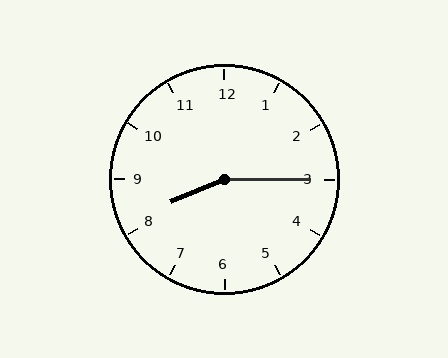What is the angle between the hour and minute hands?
Approximately 158 degrees.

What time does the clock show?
8:15.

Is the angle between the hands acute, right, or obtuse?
It is obtuse.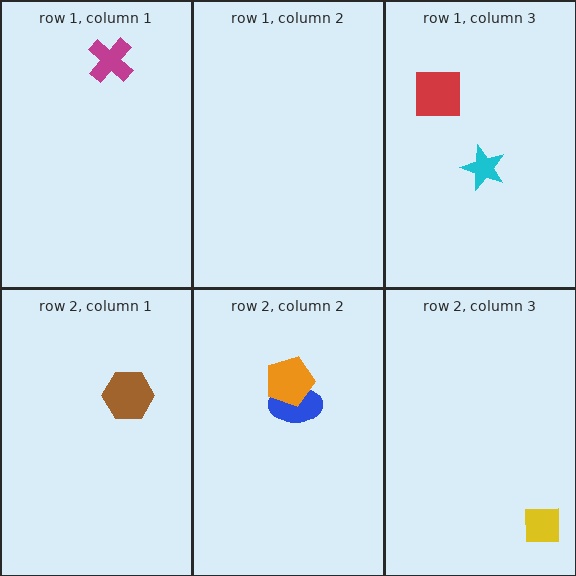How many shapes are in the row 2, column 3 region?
1.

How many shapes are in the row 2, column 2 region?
2.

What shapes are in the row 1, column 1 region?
The magenta cross.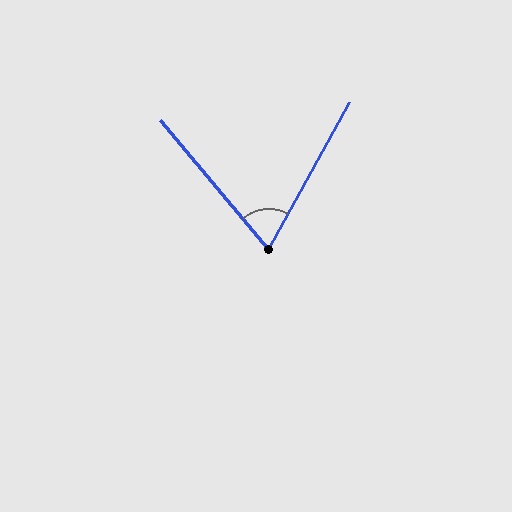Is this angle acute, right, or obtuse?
It is acute.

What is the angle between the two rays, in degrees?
Approximately 69 degrees.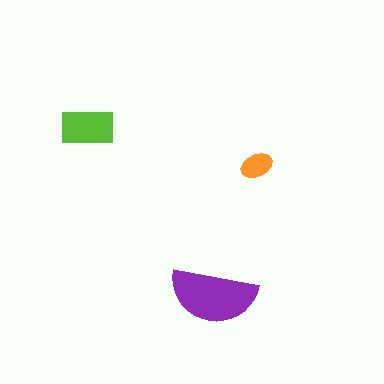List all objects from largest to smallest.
The purple semicircle, the lime rectangle, the orange ellipse.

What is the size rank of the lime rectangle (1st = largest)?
2nd.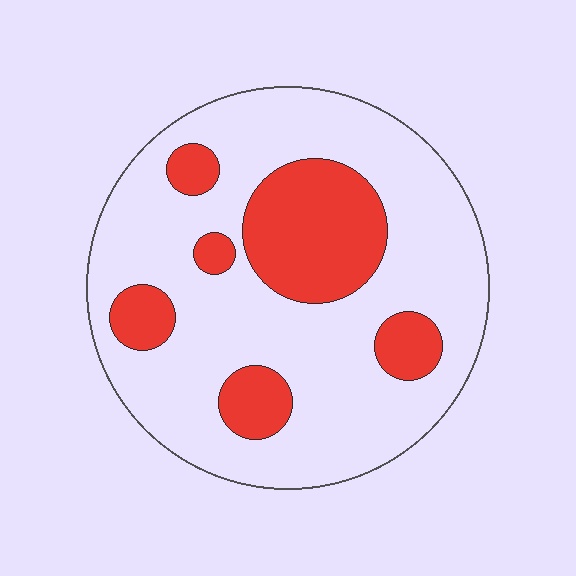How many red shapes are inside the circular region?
6.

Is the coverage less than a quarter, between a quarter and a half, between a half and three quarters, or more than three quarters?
Between a quarter and a half.